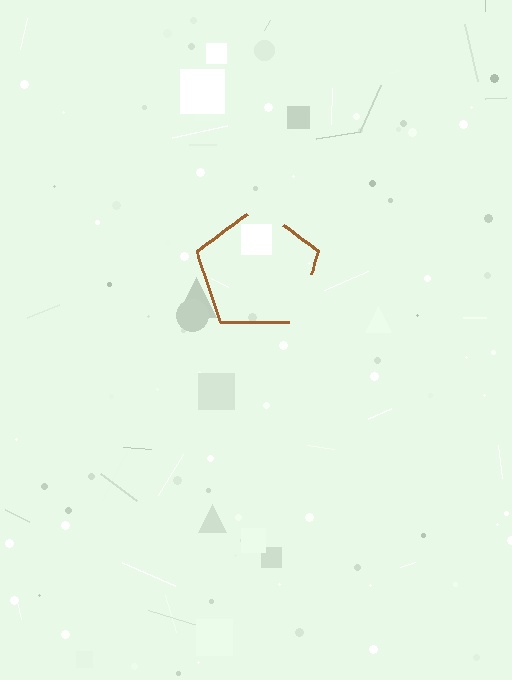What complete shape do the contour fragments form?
The contour fragments form a pentagon.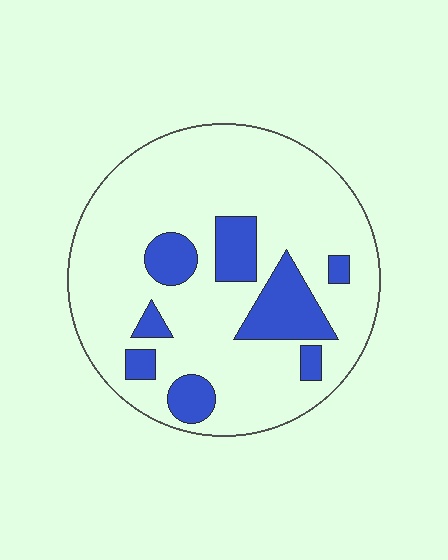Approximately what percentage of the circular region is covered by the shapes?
Approximately 20%.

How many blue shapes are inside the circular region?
8.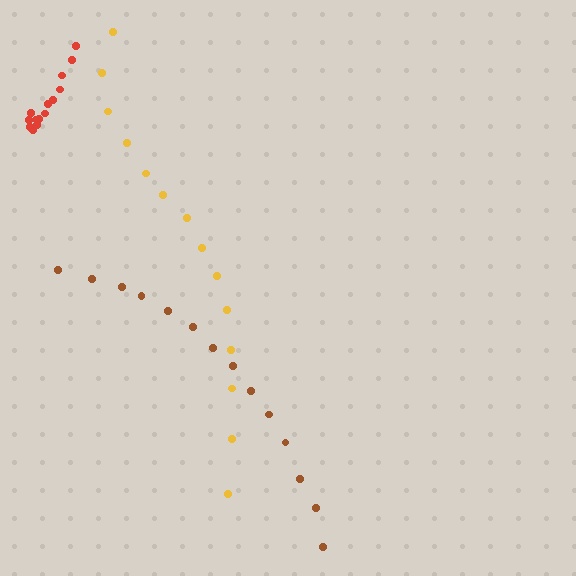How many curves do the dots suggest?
There are 3 distinct paths.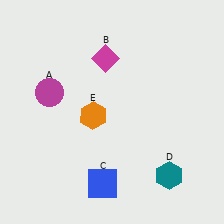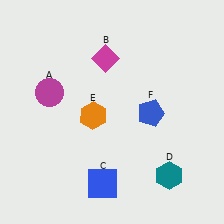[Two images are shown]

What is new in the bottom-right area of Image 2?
A blue pentagon (F) was added in the bottom-right area of Image 2.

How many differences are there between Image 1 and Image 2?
There is 1 difference between the two images.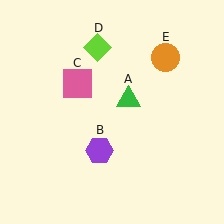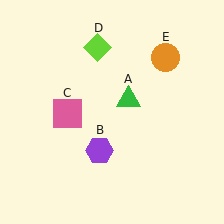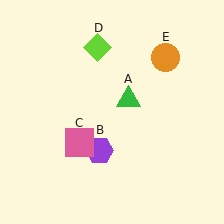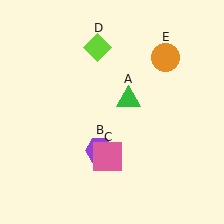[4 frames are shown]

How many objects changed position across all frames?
1 object changed position: pink square (object C).